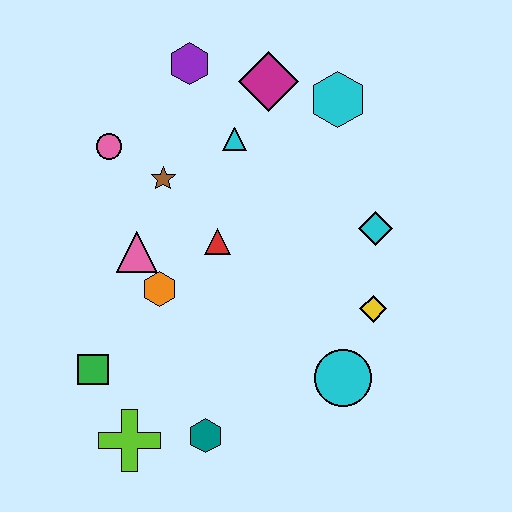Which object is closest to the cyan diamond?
The yellow diamond is closest to the cyan diamond.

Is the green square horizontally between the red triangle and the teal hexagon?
No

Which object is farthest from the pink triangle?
The cyan hexagon is farthest from the pink triangle.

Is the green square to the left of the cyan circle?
Yes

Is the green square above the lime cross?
Yes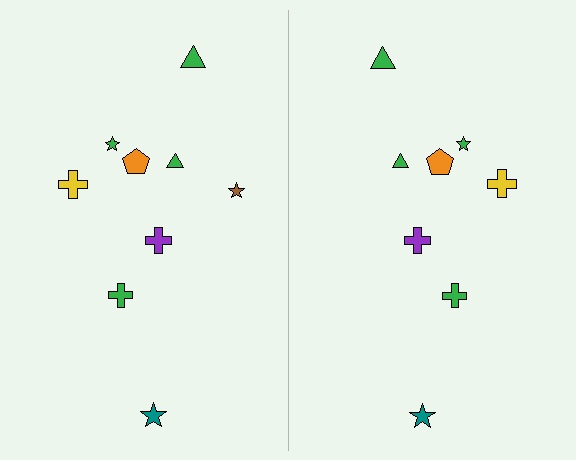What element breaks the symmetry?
A brown star is missing from the right side.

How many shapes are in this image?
There are 17 shapes in this image.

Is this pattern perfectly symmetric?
No, the pattern is not perfectly symmetric. A brown star is missing from the right side.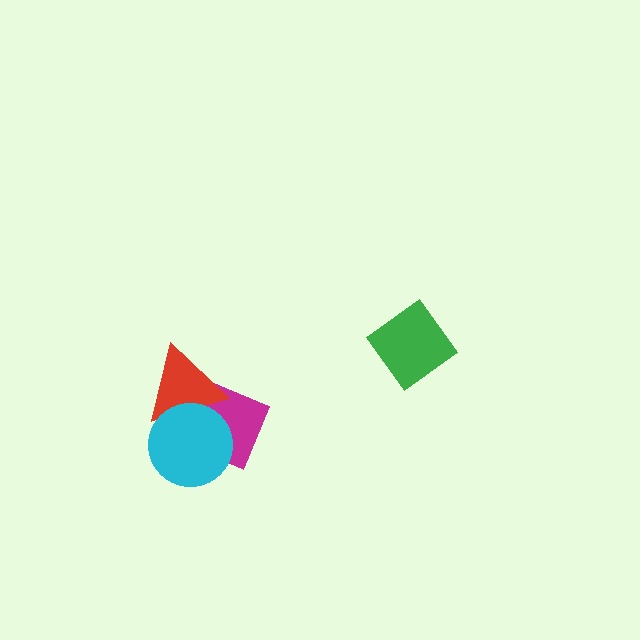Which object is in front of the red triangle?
The cyan circle is in front of the red triangle.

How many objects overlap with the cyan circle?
2 objects overlap with the cyan circle.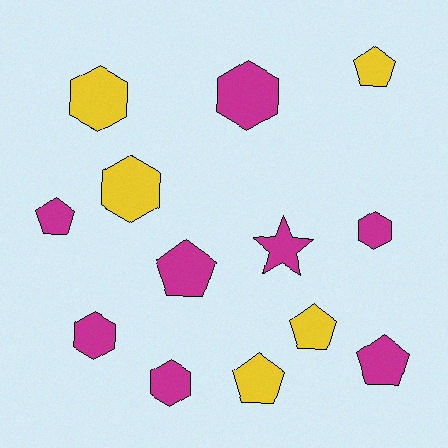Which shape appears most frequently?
Pentagon, with 6 objects.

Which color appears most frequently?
Magenta, with 8 objects.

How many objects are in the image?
There are 13 objects.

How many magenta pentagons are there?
There are 3 magenta pentagons.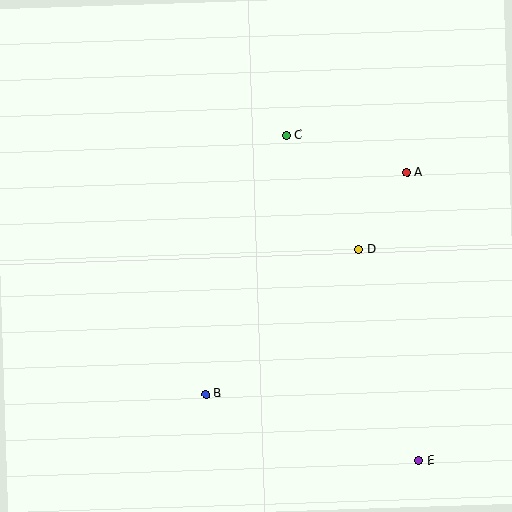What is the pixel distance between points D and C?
The distance between D and C is 135 pixels.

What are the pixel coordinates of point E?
Point E is at (418, 461).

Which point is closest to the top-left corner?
Point C is closest to the top-left corner.